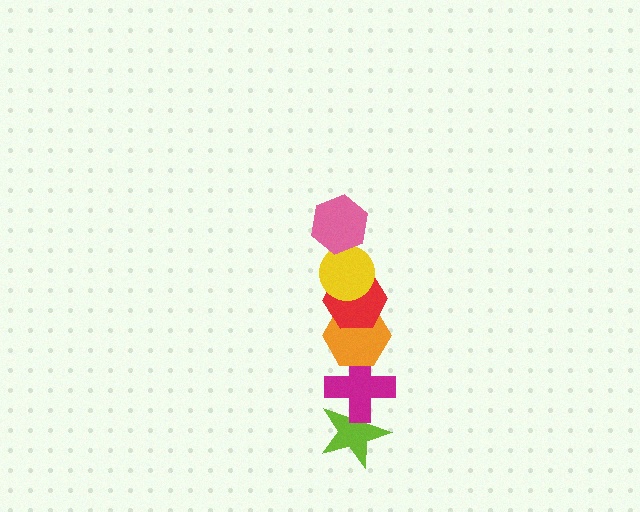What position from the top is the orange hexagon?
The orange hexagon is 4th from the top.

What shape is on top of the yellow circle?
The pink hexagon is on top of the yellow circle.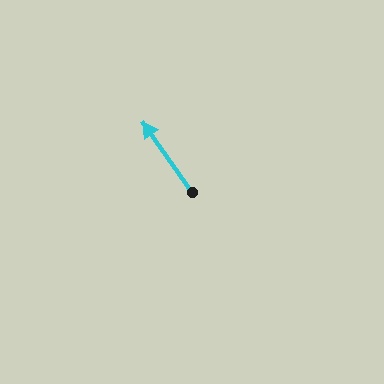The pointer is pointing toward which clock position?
Roughly 11 o'clock.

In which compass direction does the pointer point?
Northwest.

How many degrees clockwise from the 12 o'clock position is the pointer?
Approximately 325 degrees.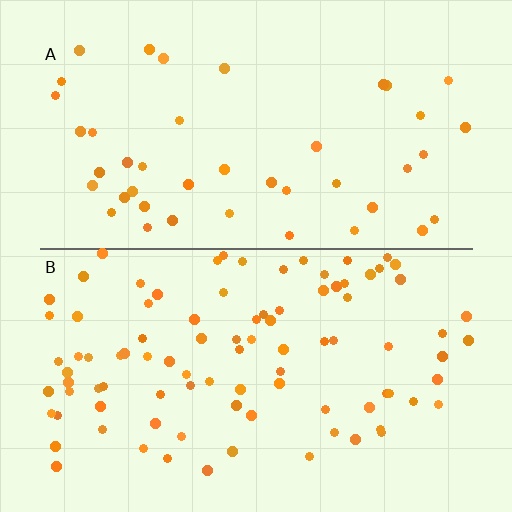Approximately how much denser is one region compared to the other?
Approximately 2.2× — region B over region A.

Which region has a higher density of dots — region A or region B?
B (the bottom).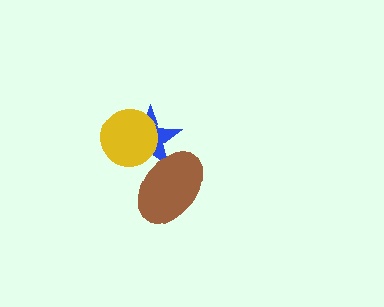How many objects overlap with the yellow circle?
1 object overlaps with the yellow circle.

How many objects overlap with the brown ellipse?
1 object overlaps with the brown ellipse.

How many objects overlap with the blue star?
2 objects overlap with the blue star.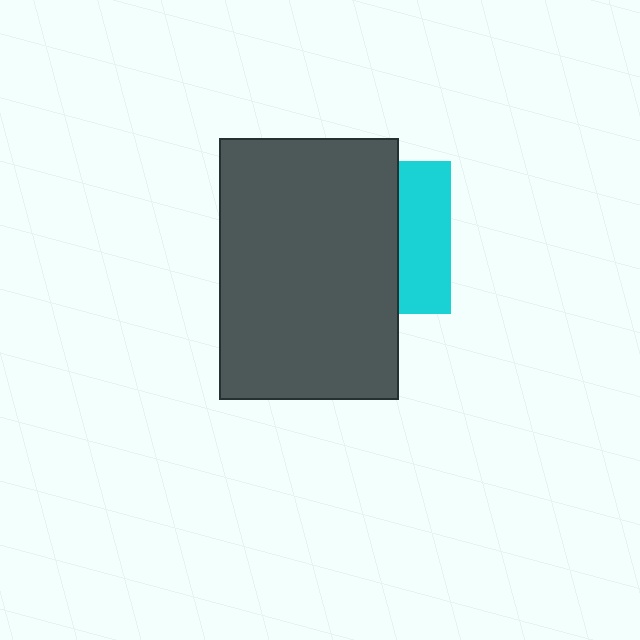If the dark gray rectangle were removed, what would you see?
You would see the complete cyan square.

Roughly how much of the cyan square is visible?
A small part of it is visible (roughly 34%).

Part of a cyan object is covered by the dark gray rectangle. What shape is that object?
It is a square.